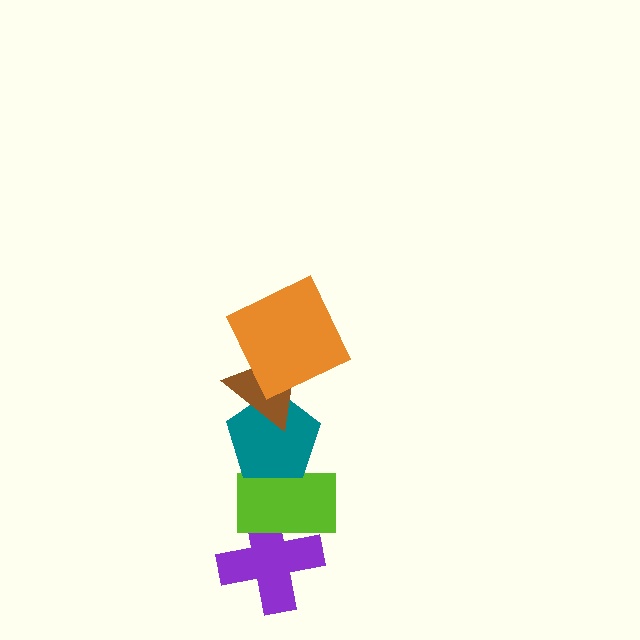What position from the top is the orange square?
The orange square is 1st from the top.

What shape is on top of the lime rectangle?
The teal pentagon is on top of the lime rectangle.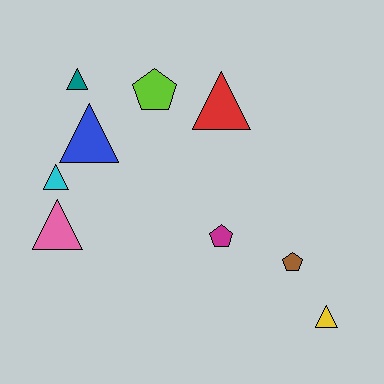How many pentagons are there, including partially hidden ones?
There are 3 pentagons.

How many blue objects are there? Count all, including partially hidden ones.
There is 1 blue object.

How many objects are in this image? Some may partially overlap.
There are 9 objects.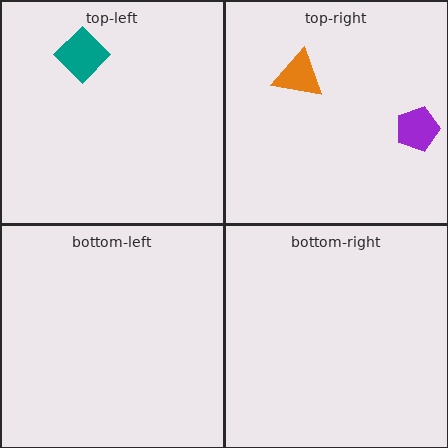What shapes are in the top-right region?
The orange triangle, the purple pentagon.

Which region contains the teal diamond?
The top-left region.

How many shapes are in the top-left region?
1.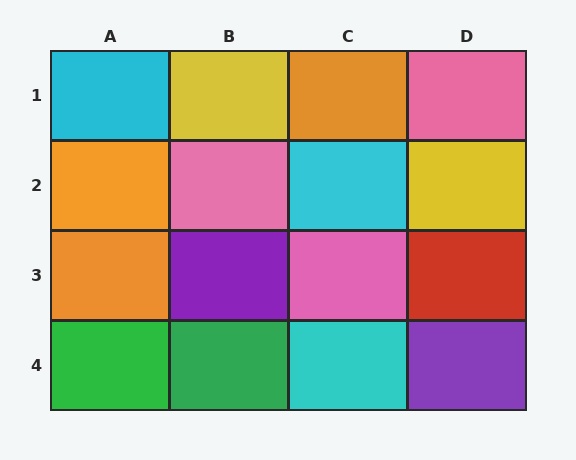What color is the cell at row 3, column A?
Orange.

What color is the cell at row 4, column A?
Green.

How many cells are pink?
3 cells are pink.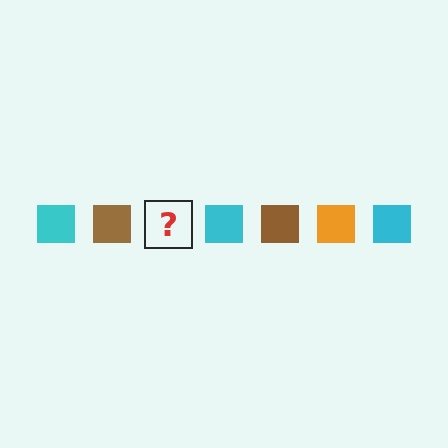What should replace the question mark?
The question mark should be replaced with an orange square.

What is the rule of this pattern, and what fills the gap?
The rule is that the pattern cycles through cyan, brown, orange squares. The gap should be filled with an orange square.